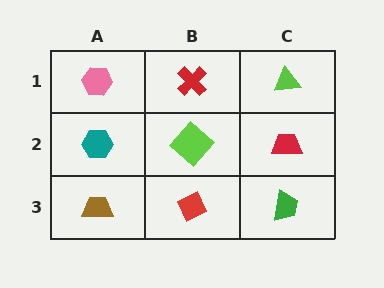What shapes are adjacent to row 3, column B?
A lime diamond (row 2, column B), a brown trapezoid (row 3, column A), a green trapezoid (row 3, column C).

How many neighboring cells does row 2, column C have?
3.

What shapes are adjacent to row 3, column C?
A red trapezoid (row 2, column C), a red diamond (row 3, column B).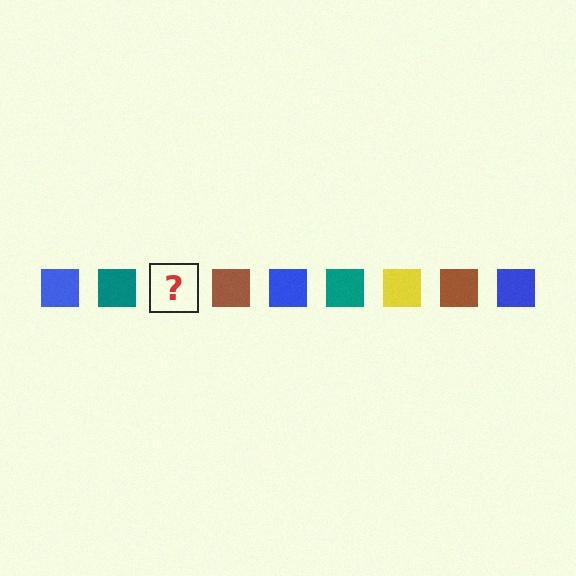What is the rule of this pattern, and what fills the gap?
The rule is that the pattern cycles through blue, teal, yellow, brown squares. The gap should be filled with a yellow square.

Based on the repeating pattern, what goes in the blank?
The blank should be a yellow square.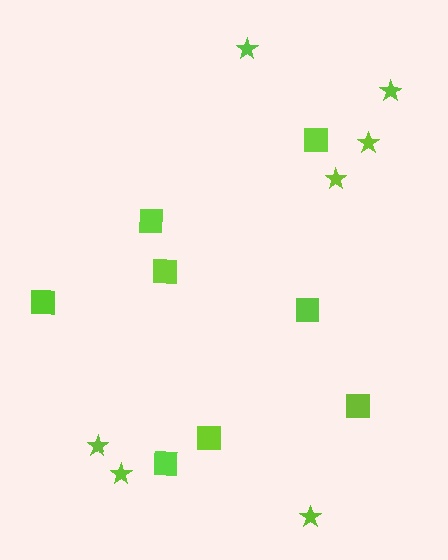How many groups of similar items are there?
There are 2 groups: one group of squares (8) and one group of stars (7).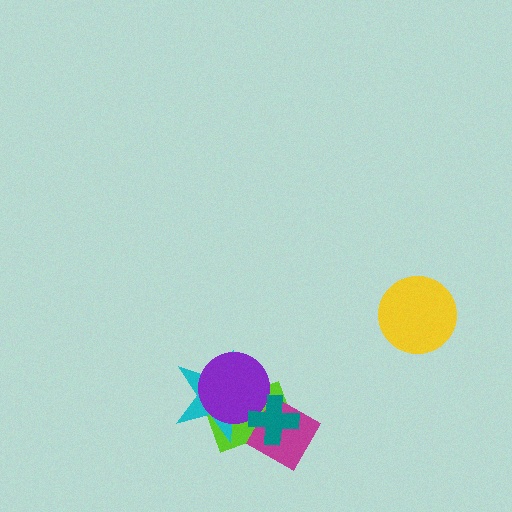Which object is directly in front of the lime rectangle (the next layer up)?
The cyan star is directly in front of the lime rectangle.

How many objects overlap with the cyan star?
4 objects overlap with the cyan star.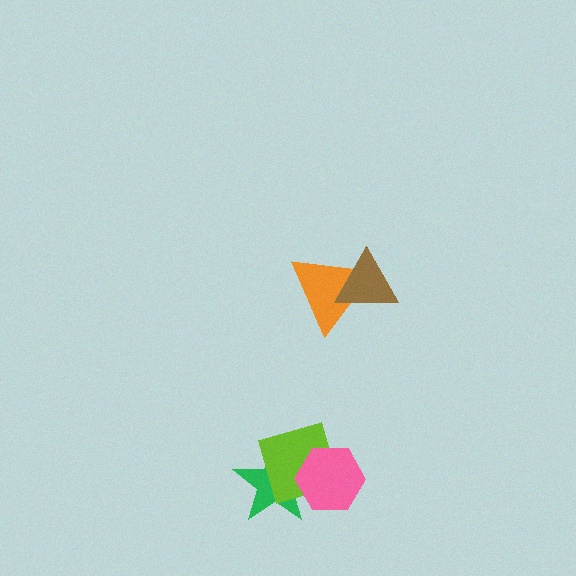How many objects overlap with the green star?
2 objects overlap with the green star.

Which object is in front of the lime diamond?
The pink hexagon is in front of the lime diamond.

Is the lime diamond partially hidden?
Yes, it is partially covered by another shape.